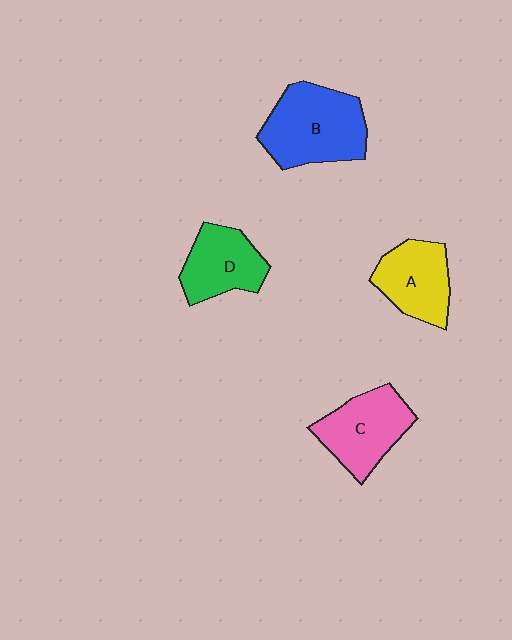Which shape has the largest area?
Shape B (blue).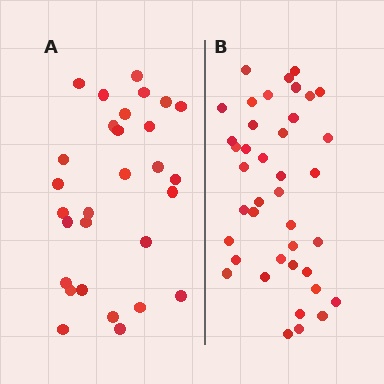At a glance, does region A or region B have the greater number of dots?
Region B (the right region) has more dots.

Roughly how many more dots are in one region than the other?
Region B has roughly 12 or so more dots than region A.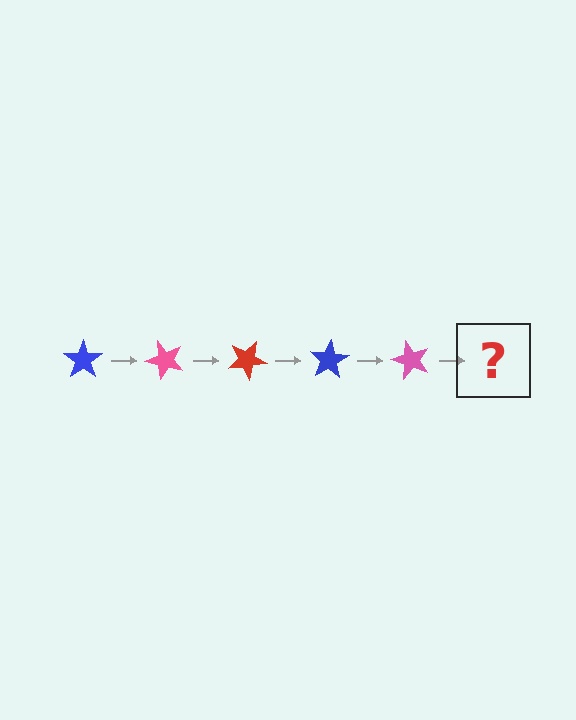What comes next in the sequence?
The next element should be a red star, rotated 250 degrees from the start.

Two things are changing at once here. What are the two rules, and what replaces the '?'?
The two rules are that it rotates 50 degrees each step and the color cycles through blue, pink, and red. The '?' should be a red star, rotated 250 degrees from the start.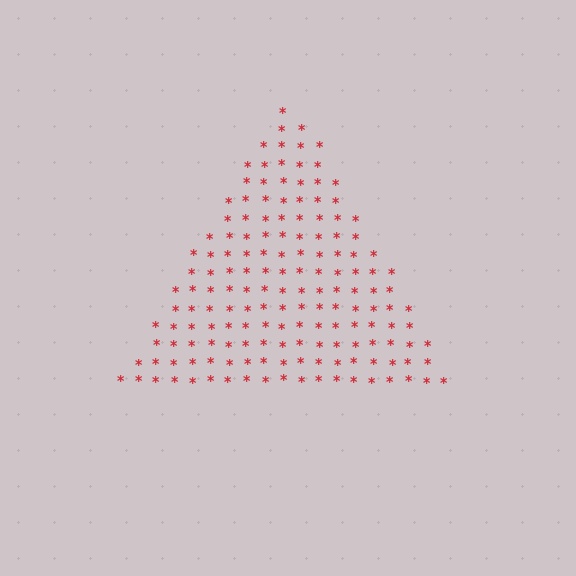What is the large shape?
The large shape is a triangle.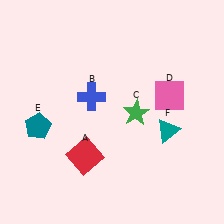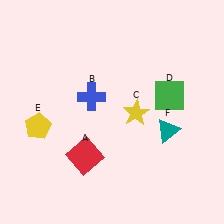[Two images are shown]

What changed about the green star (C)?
In Image 1, C is green. In Image 2, it changed to yellow.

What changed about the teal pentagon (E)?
In Image 1, E is teal. In Image 2, it changed to yellow.